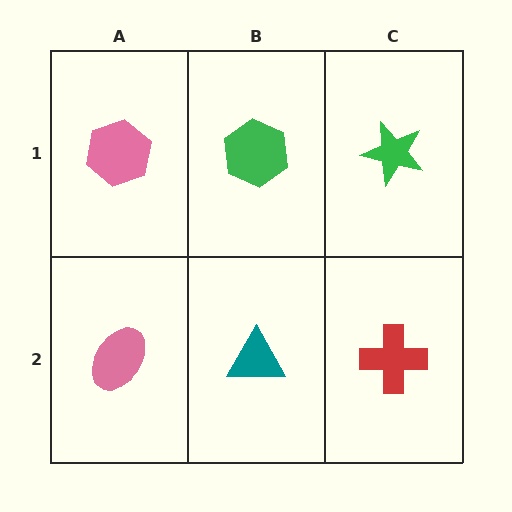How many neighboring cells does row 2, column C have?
2.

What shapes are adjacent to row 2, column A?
A pink hexagon (row 1, column A), a teal triangle (row 2, column B).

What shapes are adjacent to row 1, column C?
A red cross (row 2, column C), a green hexagon (row 1, column B).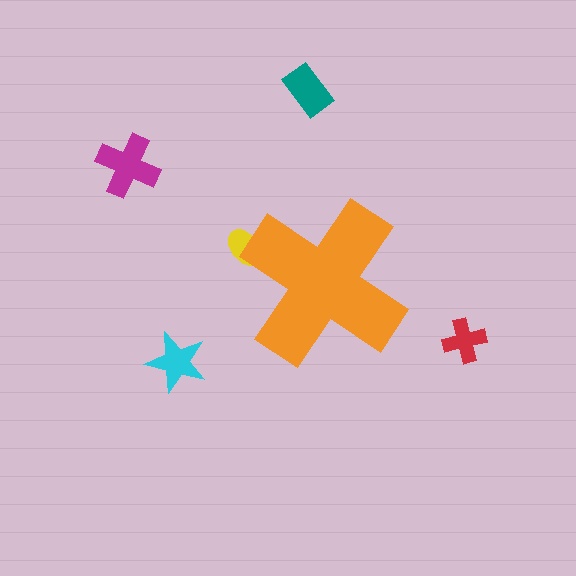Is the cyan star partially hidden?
No, the cyan star is fully visible.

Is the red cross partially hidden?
No, the red cross is fully visible.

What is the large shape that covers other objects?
An orange cross.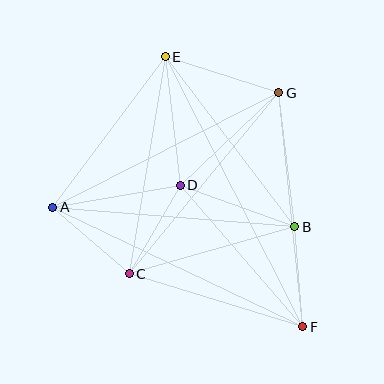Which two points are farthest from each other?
Points E and F are farthest from each other.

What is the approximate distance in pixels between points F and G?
The distance between F and G is approximately 235 pixels.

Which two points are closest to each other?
Points B and F are closest to each other.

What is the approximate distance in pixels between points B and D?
The distance between B and D is approximately 122 pixels.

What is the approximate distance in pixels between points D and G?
The distance between D and G is approximately 135 pixels.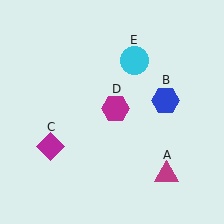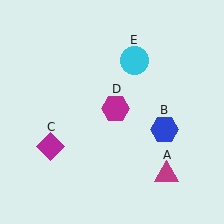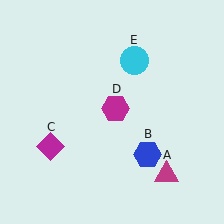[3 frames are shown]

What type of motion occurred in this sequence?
The blue hexagon (object B) rotated clockwise around the center of the scene.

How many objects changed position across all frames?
1 object changed position: blue hexagon (object B).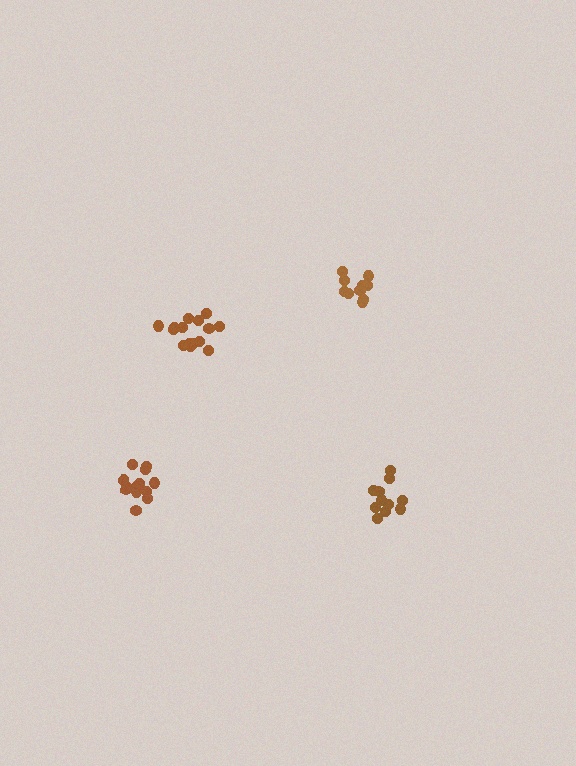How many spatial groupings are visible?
There are 4 spatial groupings.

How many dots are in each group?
Group 1: 11 dots, Group 2: 13 dots, Group 3: 10 dots, Group 4: 15 dots (49 total).